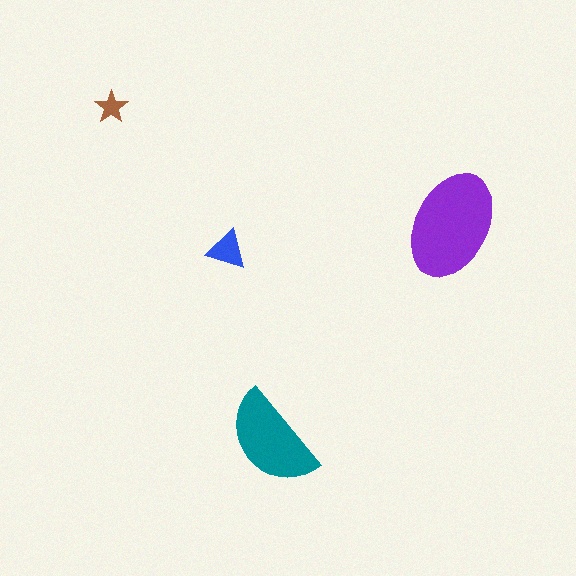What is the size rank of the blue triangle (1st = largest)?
3rd.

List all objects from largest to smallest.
The purple ellipse, the teal semicircle, the blue triangle, the brown star.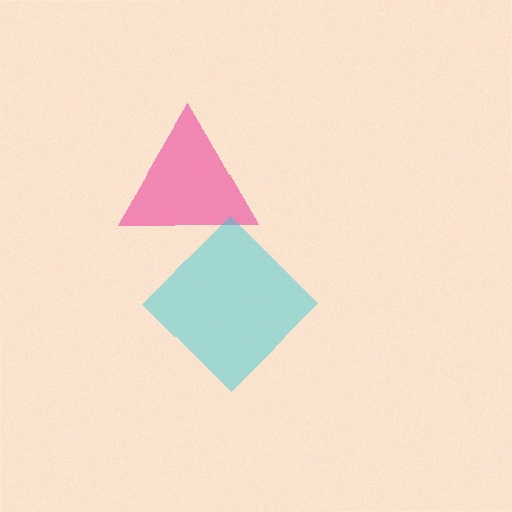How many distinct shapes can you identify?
There are 2 distinct shapes: a pink triangle, a cyan diamond.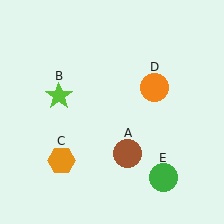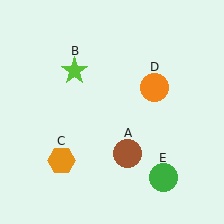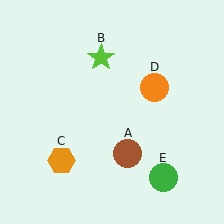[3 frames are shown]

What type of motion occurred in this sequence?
The lime star (object B) rotated clockwise around the center of the scene.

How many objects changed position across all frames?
1 object changed position: lime star (object B).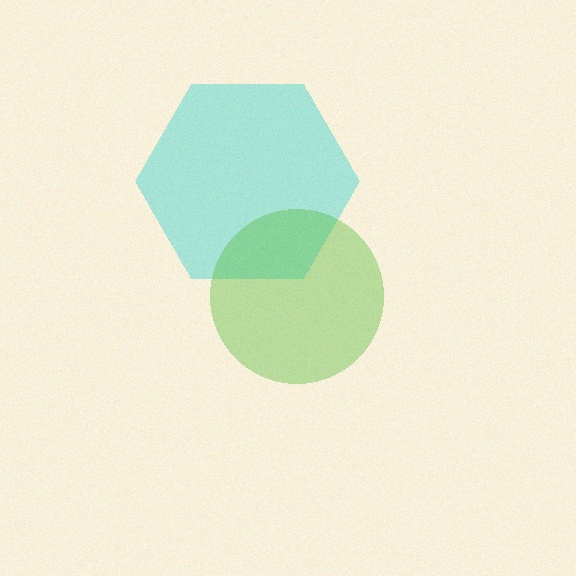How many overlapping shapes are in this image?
There are 2 overlapping shapes in the image.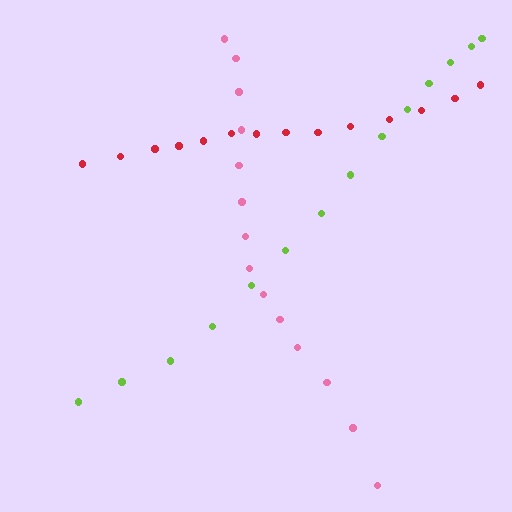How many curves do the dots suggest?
There are 3 distinct paths.